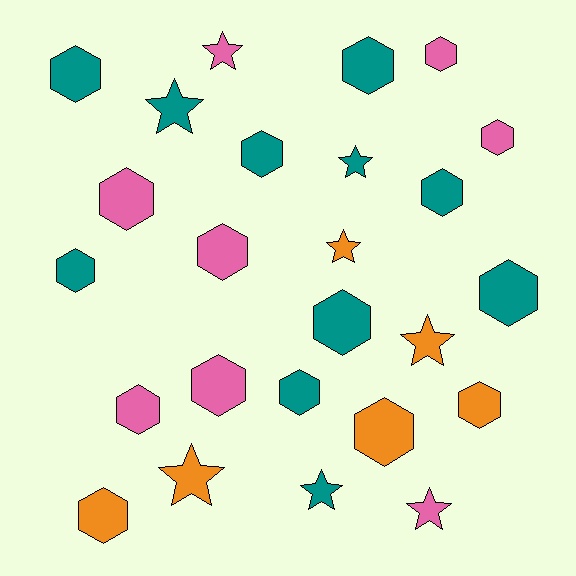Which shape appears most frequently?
Hexagon, with 17 objects.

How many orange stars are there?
There are 3 orange stars.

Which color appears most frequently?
Teal, with 11 objects.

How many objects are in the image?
There are 25 objects.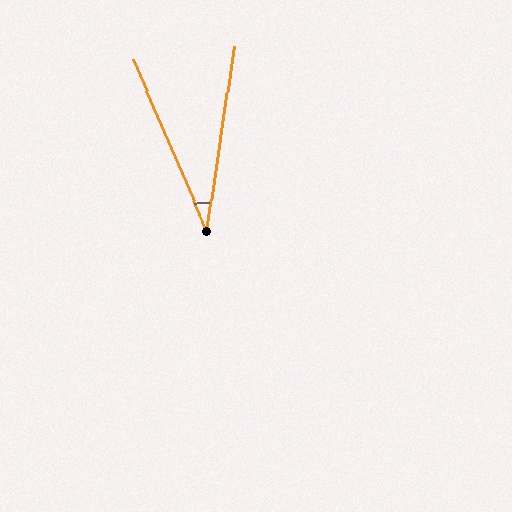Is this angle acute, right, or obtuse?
It is acute.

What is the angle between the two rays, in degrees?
Approximately 32 degrees.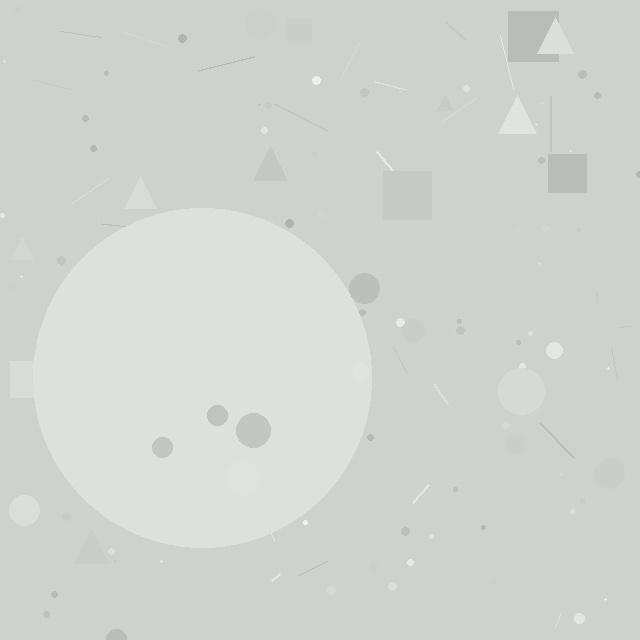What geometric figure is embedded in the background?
A circle is embedded in the background.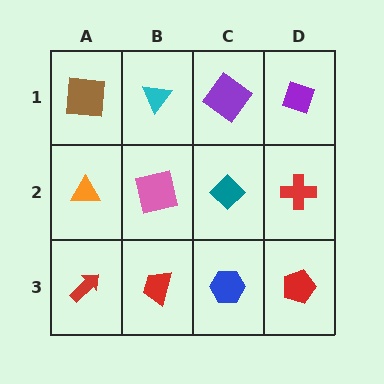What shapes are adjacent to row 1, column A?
An orange triangle (row 2, column A), a cyan triangle (row 1, column B).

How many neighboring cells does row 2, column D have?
3.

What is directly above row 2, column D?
A purple diamond.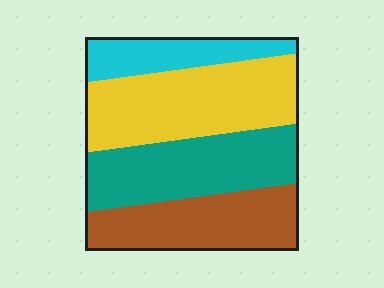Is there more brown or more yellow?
Yellow.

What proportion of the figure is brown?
Brown covers 25% of the figure.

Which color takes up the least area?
Cyan, at roughly 15%.